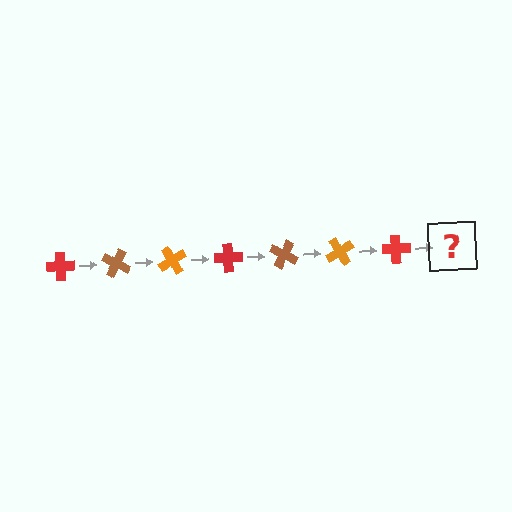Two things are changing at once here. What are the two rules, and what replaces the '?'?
The two rules are that it rotates 30 degrees each step and the color cycles through red, brown, and orange. The '?' should be a brown cross, rotated 210 degrees from the start.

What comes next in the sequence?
The next element should be a brown cross, rotated 210 degrees from the start.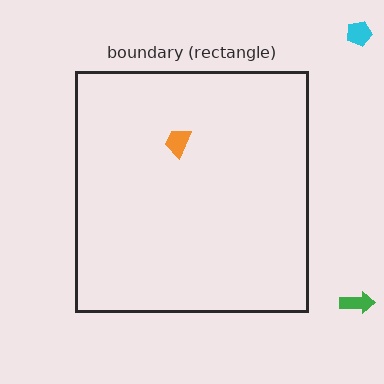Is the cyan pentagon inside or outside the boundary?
Outside.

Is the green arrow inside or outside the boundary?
Outside.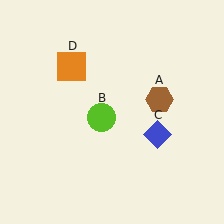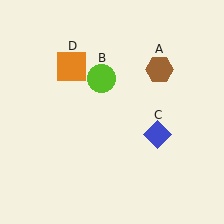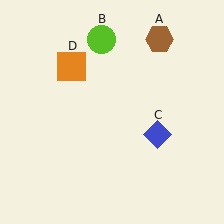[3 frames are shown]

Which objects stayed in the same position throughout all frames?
Blue diamond (object C) and orange square (object D) remained stationary.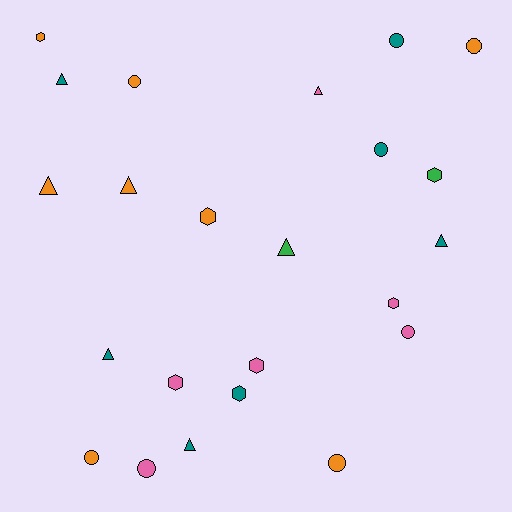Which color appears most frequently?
Orange, with 8 objects.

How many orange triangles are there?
There are 2 orange triangles.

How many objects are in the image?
There are 23 objects.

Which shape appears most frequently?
Circle, with 8 objects.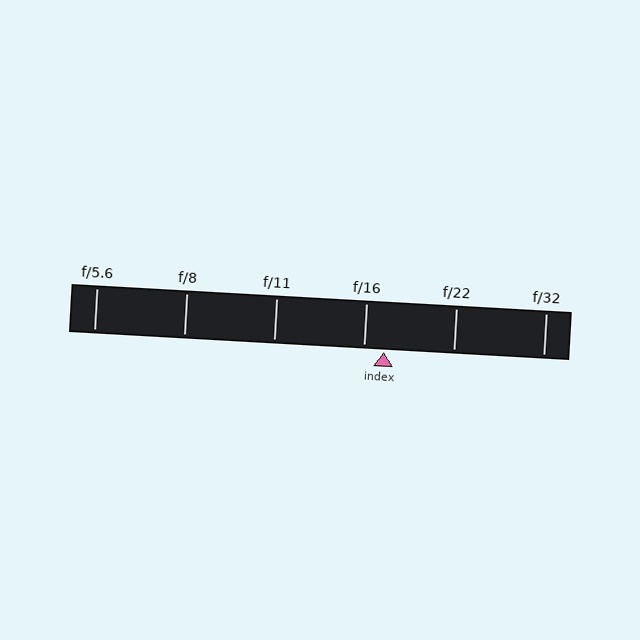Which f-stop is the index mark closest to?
The index mark is closest to f/16.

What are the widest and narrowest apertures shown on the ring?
The widest aperture shown is f/5.6 and the narrowest is f/32.